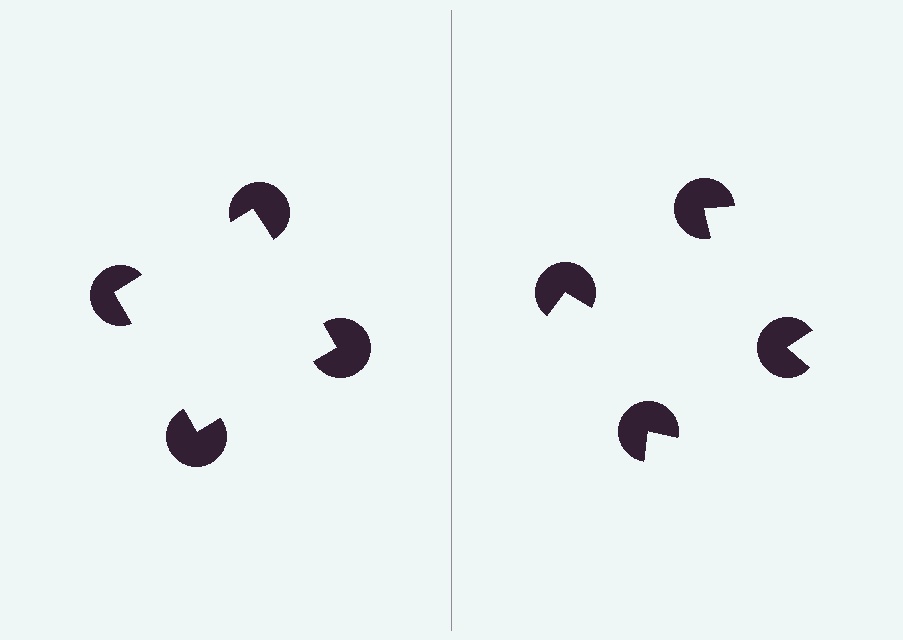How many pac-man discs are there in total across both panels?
8 — 4 on each side.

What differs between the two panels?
The pac-man discs are positioned identically on both sides; only the wedge orientations differ. On the left they align to a square; on the right they are misaligned.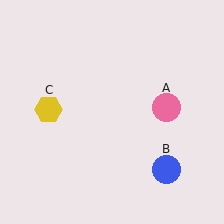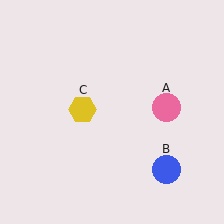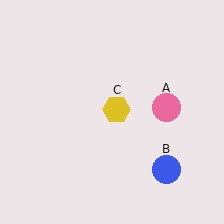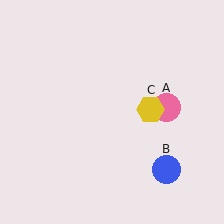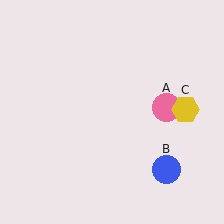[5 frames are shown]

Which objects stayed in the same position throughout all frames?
Pink circle (object A) and blue circle (object B) remained stationary.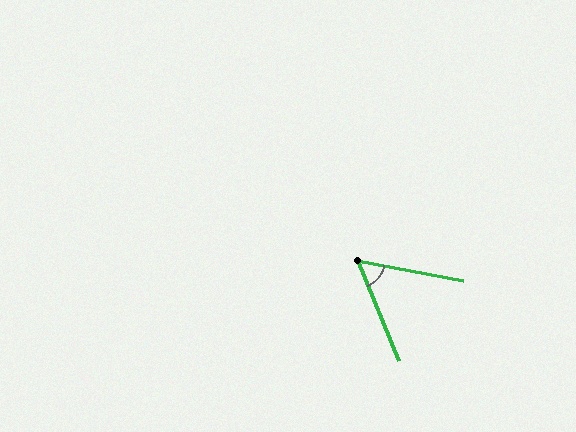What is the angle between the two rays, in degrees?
Approximately 57 degrees.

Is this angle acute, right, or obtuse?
It is acute.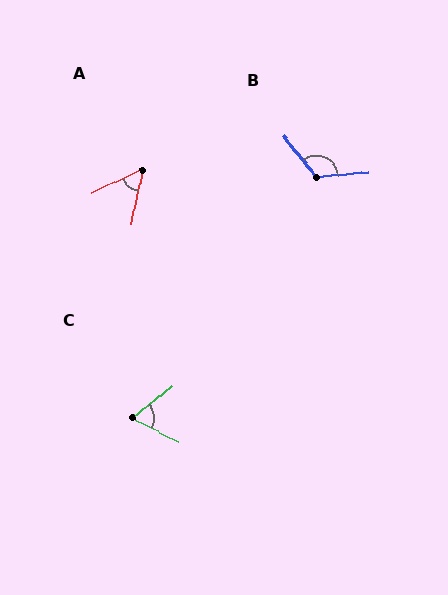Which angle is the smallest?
A, at approximately 53 degrees.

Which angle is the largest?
B, at approximately 123 degrees.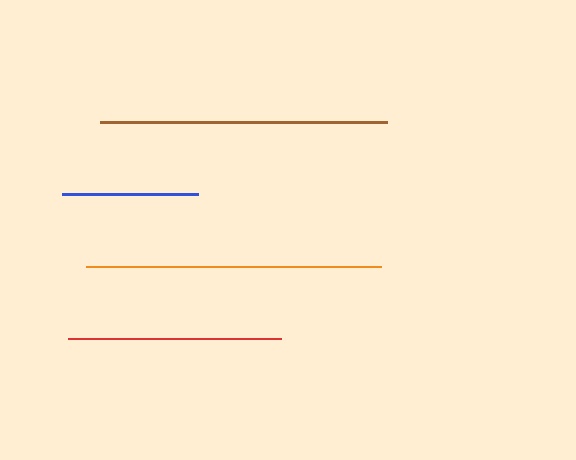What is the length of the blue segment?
The blue segment is approximately 137 pixels long.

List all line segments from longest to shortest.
From longest to shortest: orange, brown, red, blue.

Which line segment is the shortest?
The blue line is the shortest at approximately 137 pixels.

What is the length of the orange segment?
The orange segment is approximately 295 pixels long.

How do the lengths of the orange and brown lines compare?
The orange and brown lines are approximately the same length.